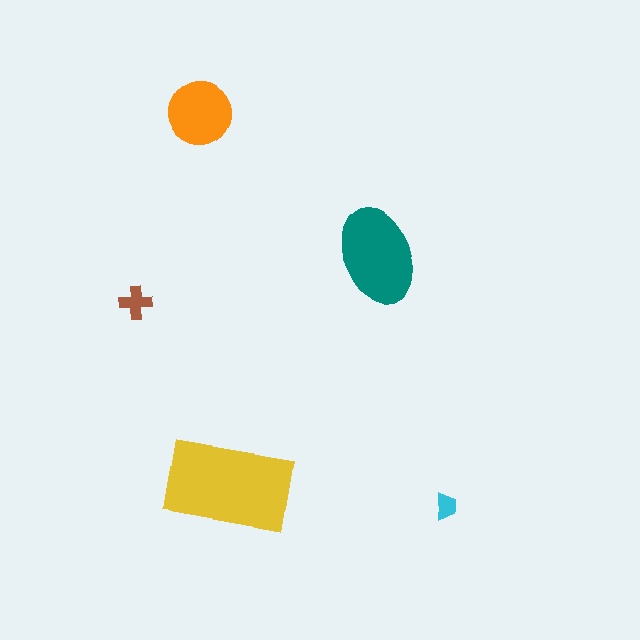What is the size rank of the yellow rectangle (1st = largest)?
1st.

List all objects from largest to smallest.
The yellow rectangle, the teal ellipse, the orange circle, the brown cross, the cyan trapezoid.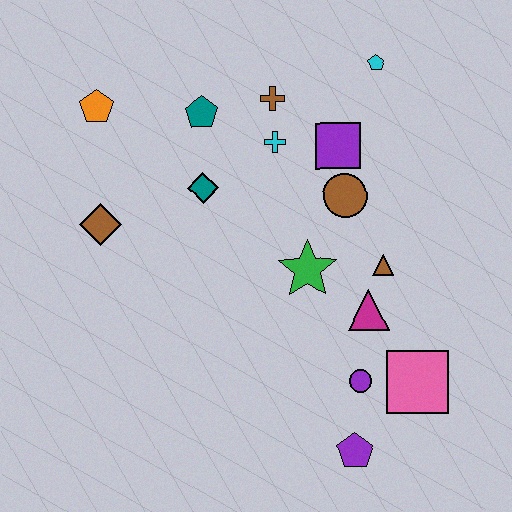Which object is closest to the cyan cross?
The brown cross is closest to the cyan cross.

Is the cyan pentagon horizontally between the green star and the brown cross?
No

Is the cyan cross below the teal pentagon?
Yes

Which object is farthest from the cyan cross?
The purple pentagon is farthest from the cyan cross.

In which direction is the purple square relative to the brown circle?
The purple square is above the brown circle.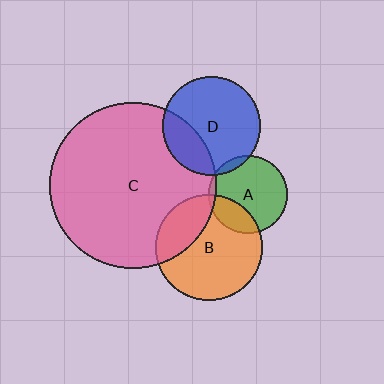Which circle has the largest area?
Circle C (pink).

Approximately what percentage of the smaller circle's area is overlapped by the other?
Approximately 5%.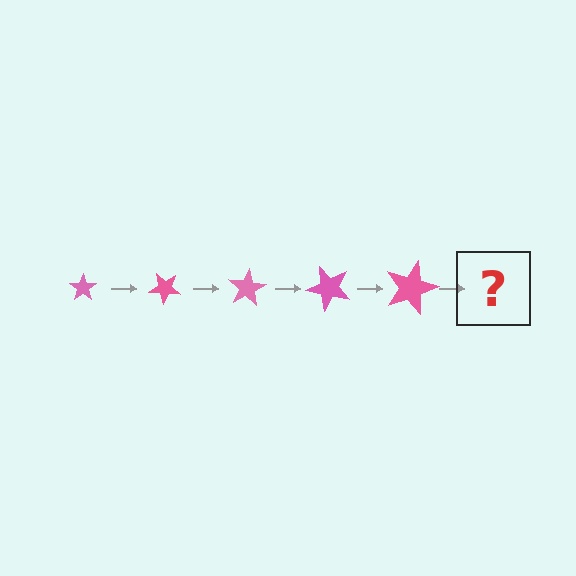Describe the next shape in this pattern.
It should be a star, larger than the previous one and rotated 200 degrees from the start.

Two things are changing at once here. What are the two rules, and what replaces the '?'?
The two rules are that the star grows larger each step and it rotates 40 degrees each step. The '?' should be a star, larger than the previous one and rotated 200 degrees from the start.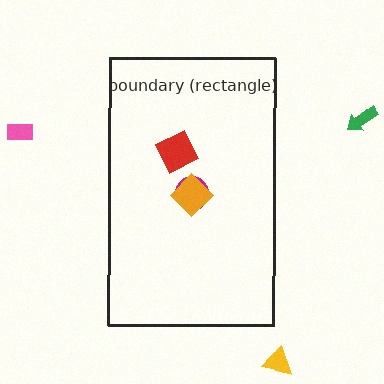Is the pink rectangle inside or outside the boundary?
Outside.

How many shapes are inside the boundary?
3 inside, 3 outside.